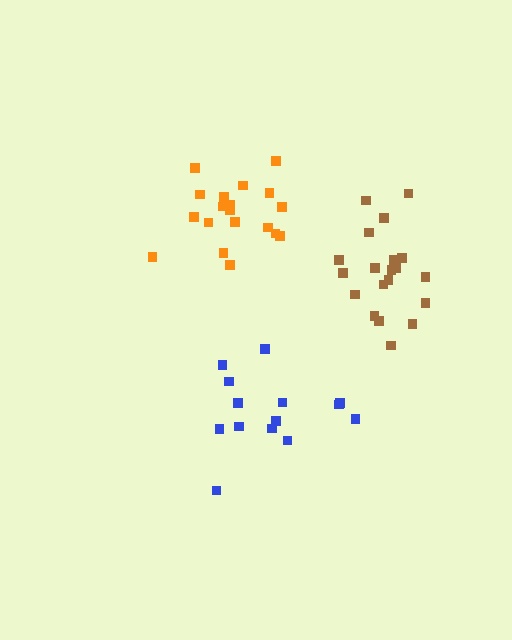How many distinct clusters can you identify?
There are 3 distinct clusters.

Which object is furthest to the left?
The orange cluster is leftmost.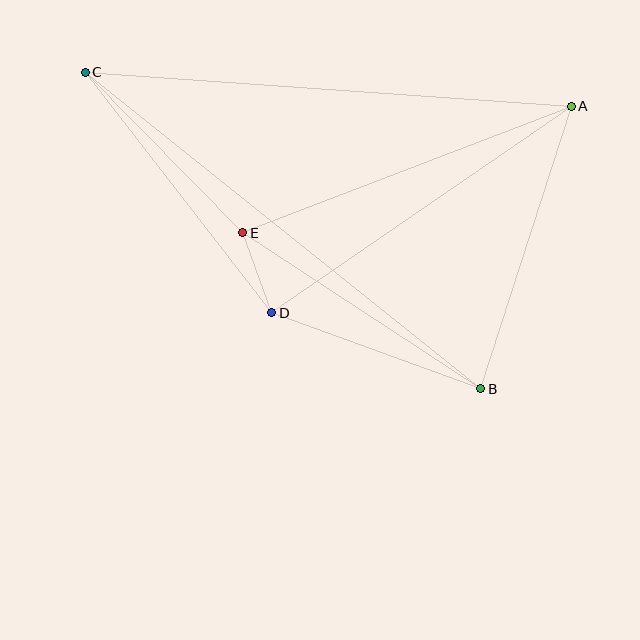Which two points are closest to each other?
Points D and E are closest to each other.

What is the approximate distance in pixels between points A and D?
The distance between A and D is approximately 364 pixels.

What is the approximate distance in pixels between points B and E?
The distance between B and E is approximately 285 pixels.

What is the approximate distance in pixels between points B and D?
The distance between B and D is approximately 222 pixels.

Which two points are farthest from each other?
Points B and C are farthest from each other.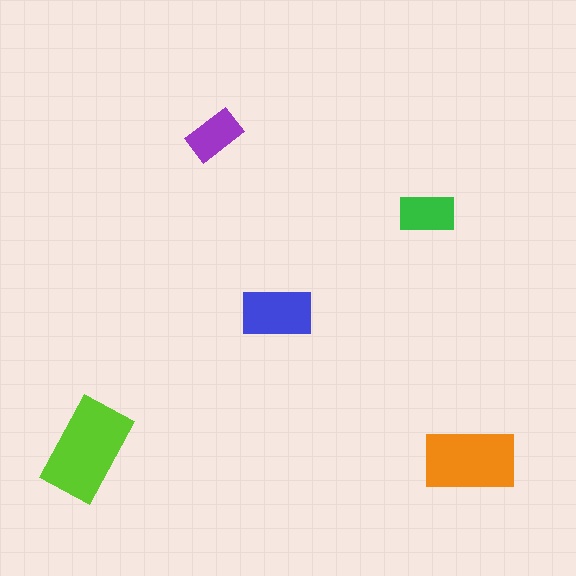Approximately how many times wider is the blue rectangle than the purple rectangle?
About 1.5 times wider.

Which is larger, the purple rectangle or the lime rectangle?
The lime one.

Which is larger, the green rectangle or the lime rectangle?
The lime one.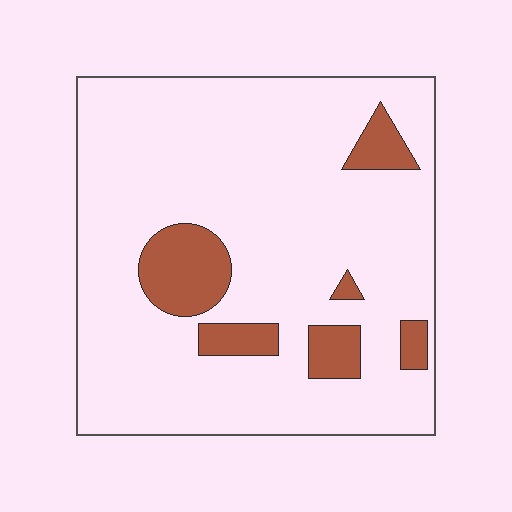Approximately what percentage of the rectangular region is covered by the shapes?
Approximately 15%.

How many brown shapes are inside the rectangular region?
6.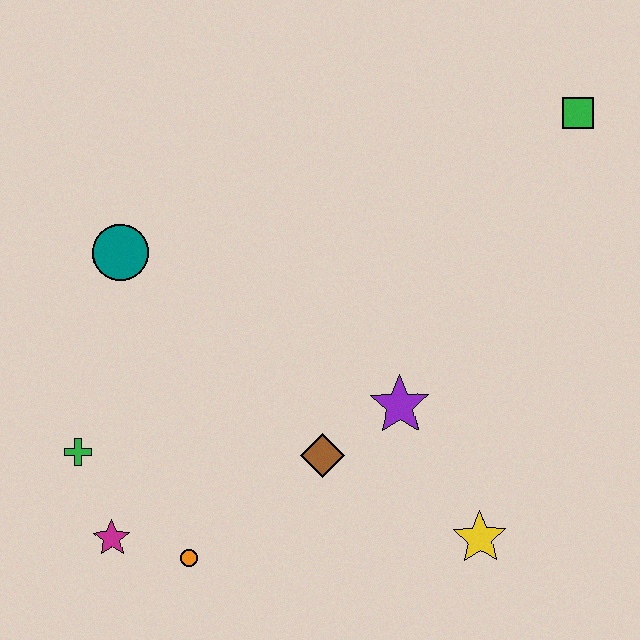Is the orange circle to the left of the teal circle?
No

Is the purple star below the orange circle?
No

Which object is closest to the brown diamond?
The purple star is closest to the brown diamond.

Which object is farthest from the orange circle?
The green square is farthest from the orange circle.